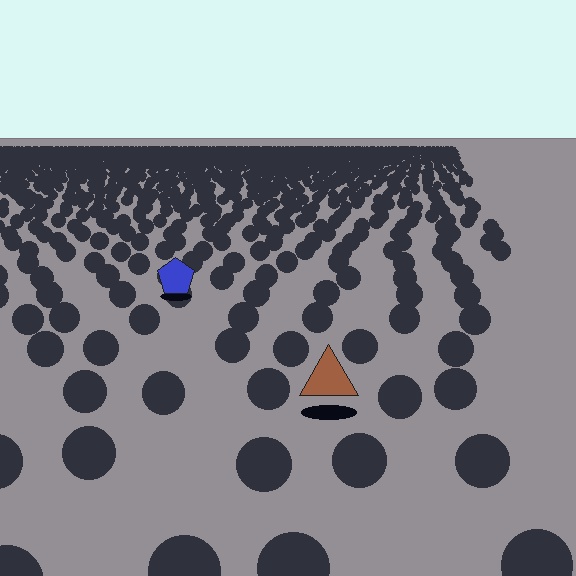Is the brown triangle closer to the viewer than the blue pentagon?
Yes. The brown triangle is closer — you can tell from the texture gradient: the ground texture is coarser near it.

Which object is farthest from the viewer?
The blue pentagon is farthest from the viewer. It appears smaller and the ground texture around it is denser.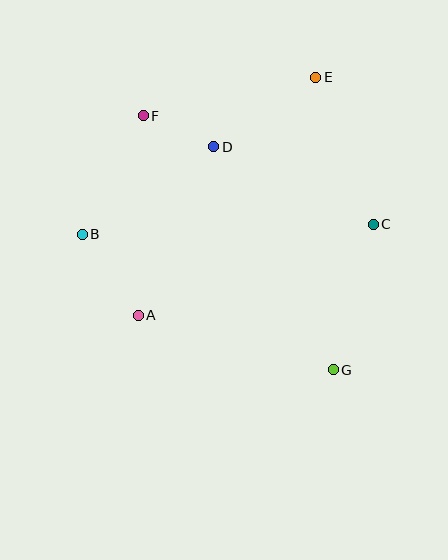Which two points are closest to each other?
Points D and F are closest to each other.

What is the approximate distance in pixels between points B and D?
The distance between B and D is approximately 158 pixels.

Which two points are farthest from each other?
Points F and G are farthest from each other.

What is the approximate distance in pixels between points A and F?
The distance between A and F is approximately 199 pixels.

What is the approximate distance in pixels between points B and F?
The distance between B and F is approximately 133 pixels.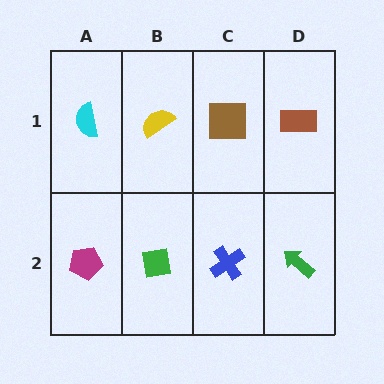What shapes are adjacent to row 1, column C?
A blue cross (row 2, column C), a yellow semicircle (row 1, column B), a brown rectangle (row 1, column D).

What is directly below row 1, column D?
A green arrow.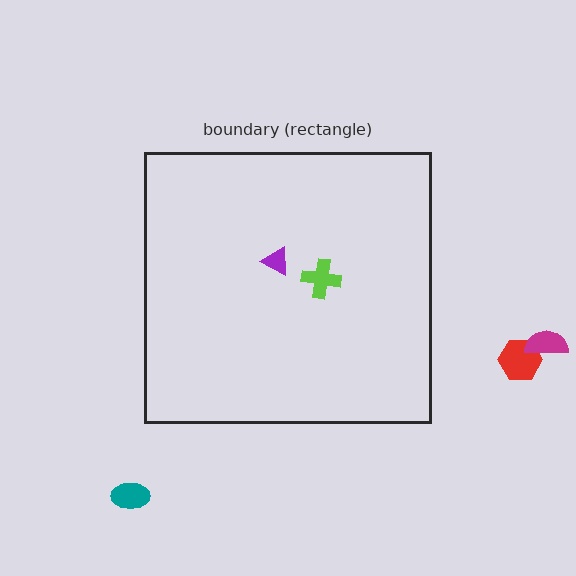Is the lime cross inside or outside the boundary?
Inside.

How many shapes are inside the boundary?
2 inside, 3 outside.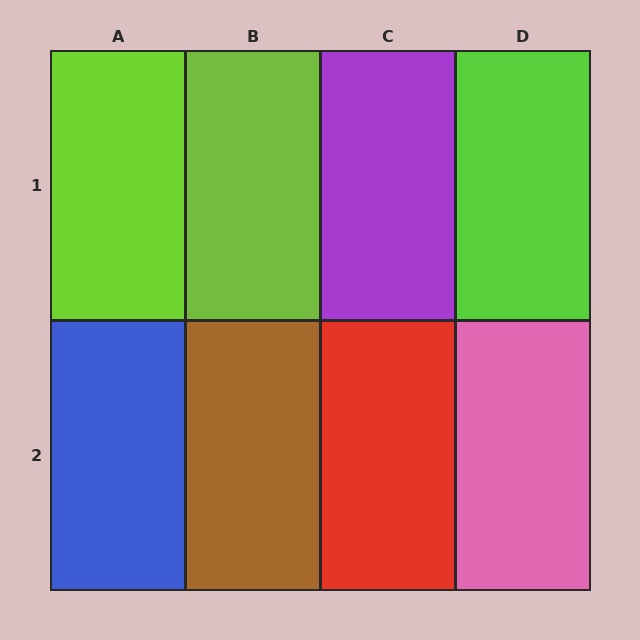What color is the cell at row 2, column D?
Pink.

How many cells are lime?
3 cells are lime.